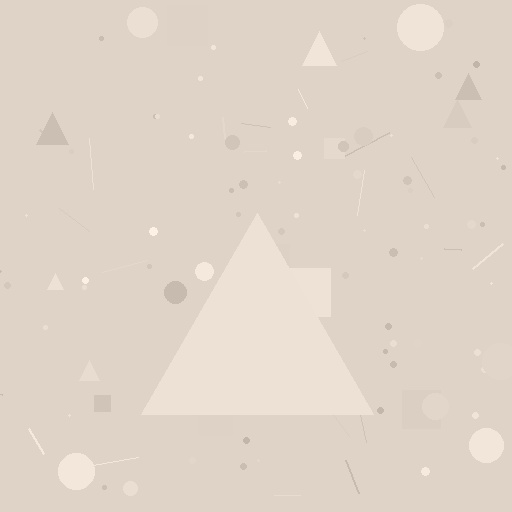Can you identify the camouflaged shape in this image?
The camouflaged shape is a triangle.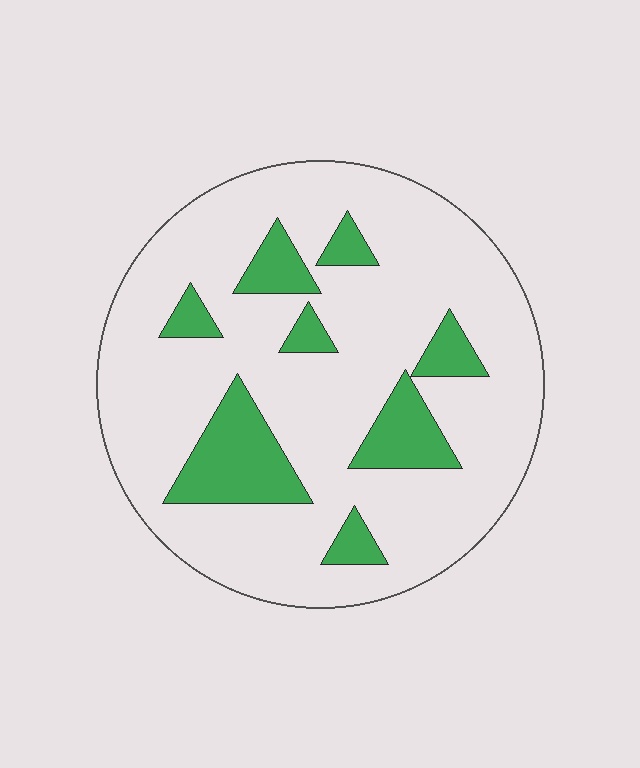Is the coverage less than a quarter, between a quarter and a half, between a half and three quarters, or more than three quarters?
Less than a quarter.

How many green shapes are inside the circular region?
8.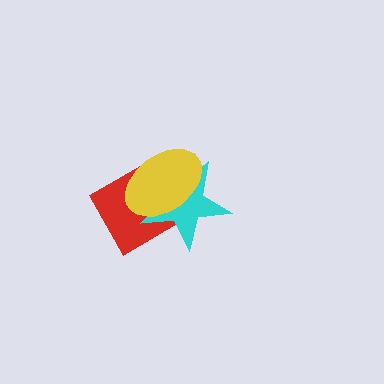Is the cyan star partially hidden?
Yes, it is partially covered by another shape.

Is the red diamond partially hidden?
Yes, it is partially covered by another shape.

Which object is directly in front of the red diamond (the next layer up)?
The cyan star is directly in front of the red diamond.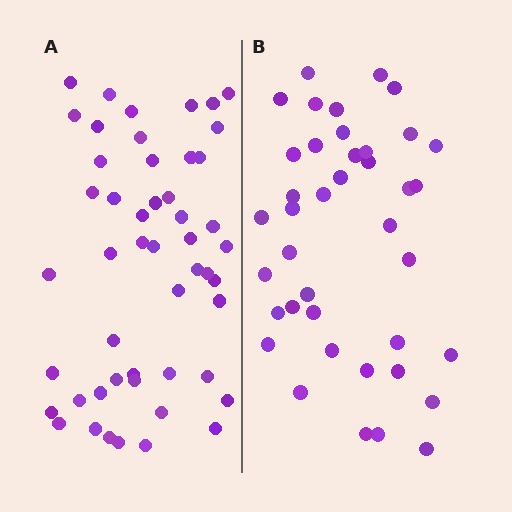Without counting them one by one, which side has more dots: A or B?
Region A (the left region) has more dots.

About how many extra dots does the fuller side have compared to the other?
Region A has roughly 10 or so more dots than region B.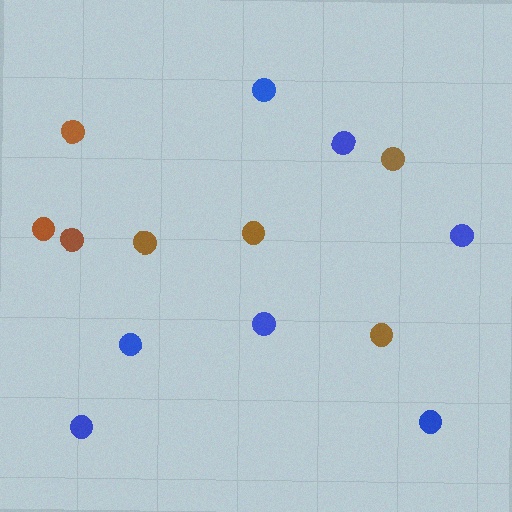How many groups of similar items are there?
There are 2 groups: one group of blue circles (7) and one group of brown circles (7).